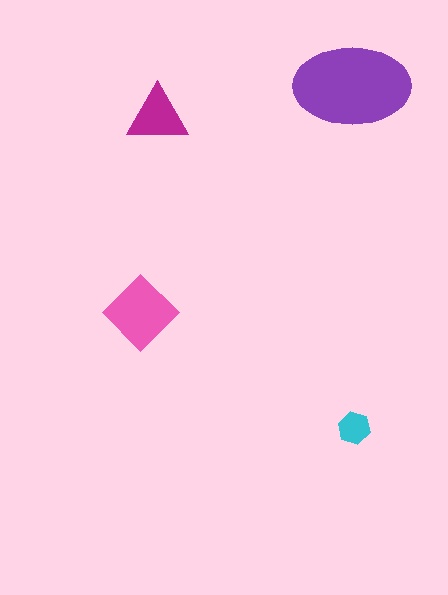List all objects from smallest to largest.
The cyan hexagon, the magenta triangle, the pink diamond, the purple ellipse.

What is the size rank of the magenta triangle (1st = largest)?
3rd.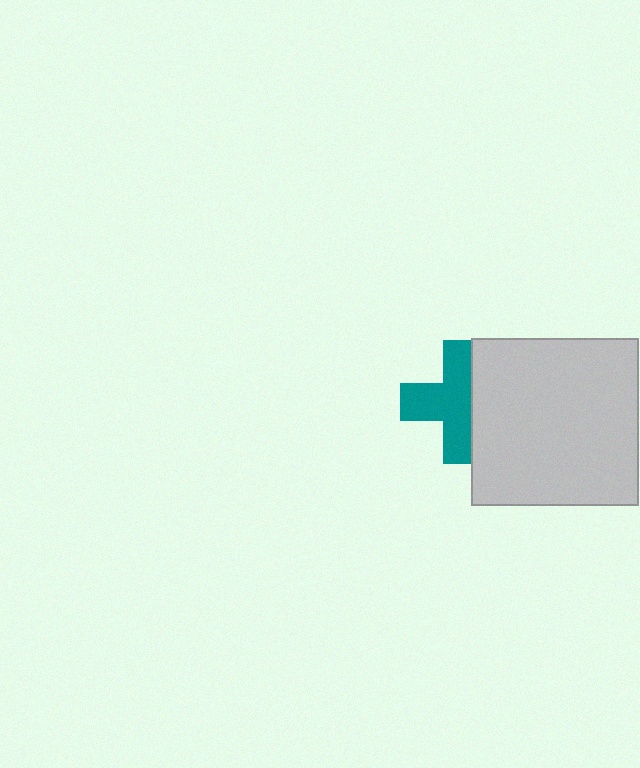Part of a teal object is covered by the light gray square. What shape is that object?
It is a cross.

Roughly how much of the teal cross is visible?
About half of it is visible (roughly 64%).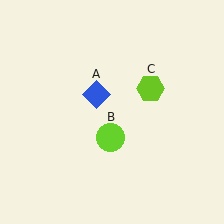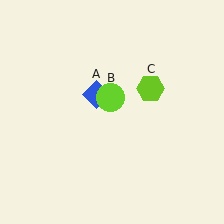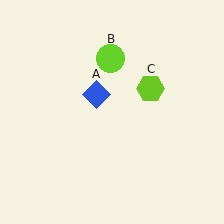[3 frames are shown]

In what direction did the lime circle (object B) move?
The lime circle (object B) moved up.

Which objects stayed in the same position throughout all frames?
Blue diamond (object A) and lime hexagon (object C) remained stationary.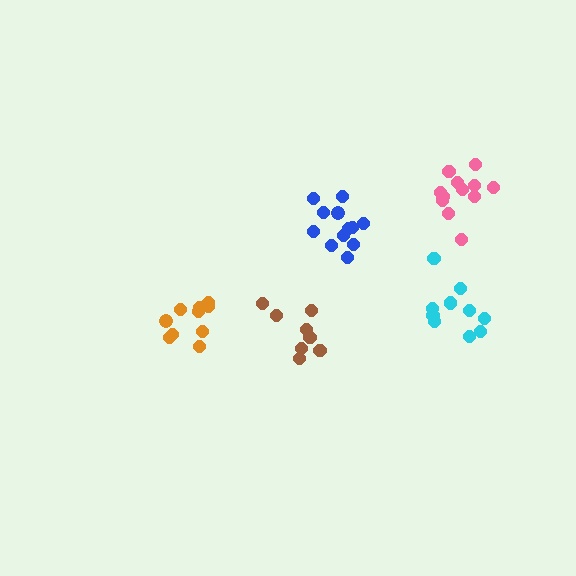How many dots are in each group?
Group 1: 12 dots, Group 2: 12 dots, Group 3: 10 dots, Group 4: 10 dots, Group 5: 8 dots (52 total).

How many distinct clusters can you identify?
There are 5 distinct clusters.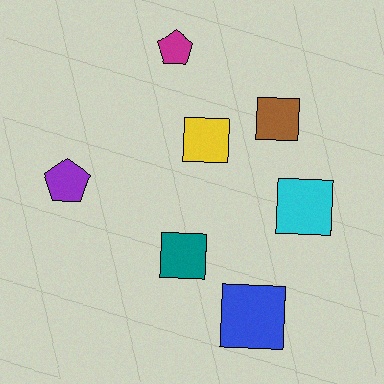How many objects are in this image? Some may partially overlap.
There are 7 objects.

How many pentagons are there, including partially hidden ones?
There are 2 pentagons.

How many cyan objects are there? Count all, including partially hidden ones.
There is 1 cyan object.